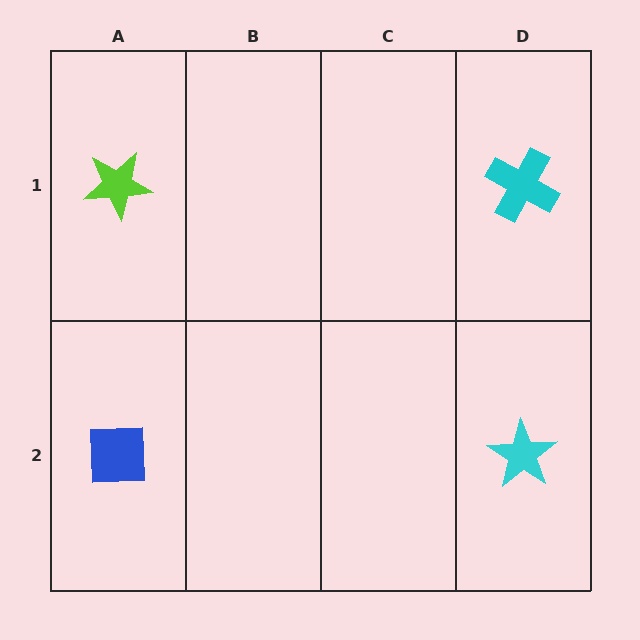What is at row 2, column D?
A cyan star.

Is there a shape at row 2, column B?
No, that cell is empty.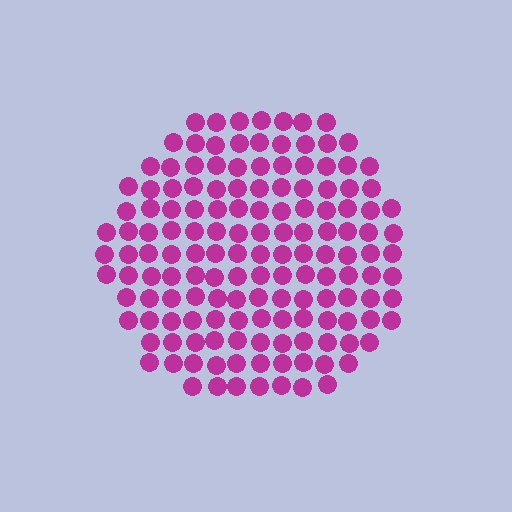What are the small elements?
The small elements are circles.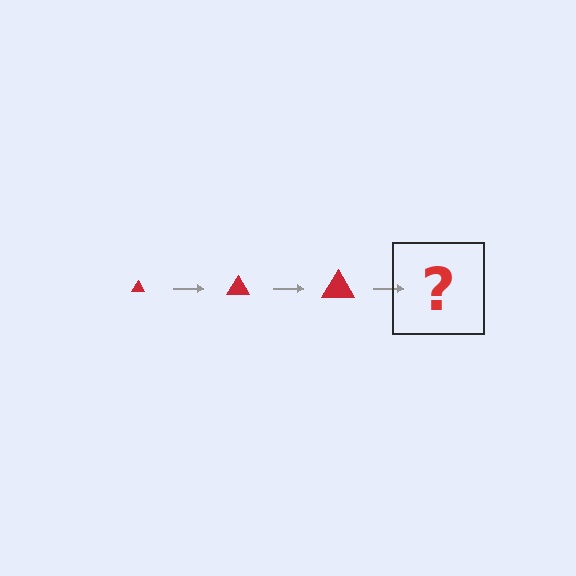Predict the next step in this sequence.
The next step is a red triangle, larger than the previous one.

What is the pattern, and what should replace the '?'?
The pattern is that the triangle gets progressively larger each step. The '?' should be a red triangle, larger than the previous one.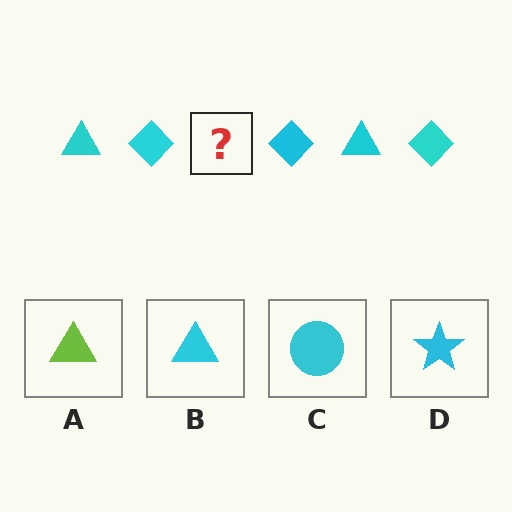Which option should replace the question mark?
Option B.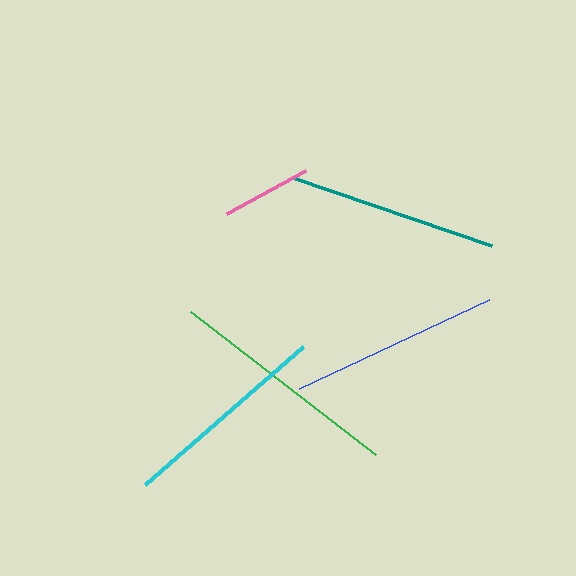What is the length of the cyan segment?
The cyan segment is approximately 210 pixels long.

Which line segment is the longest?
The green line is the longest at approximately 233 pixels.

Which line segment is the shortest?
The pink line is the shortest at approximately 90 pixels.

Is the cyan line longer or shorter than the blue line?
The cyan line is longer than the blue line.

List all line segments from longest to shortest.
From longest to shortest: green, cyan, teal, blue, pink.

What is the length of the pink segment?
The pink segment is approximately 90 pixels long.